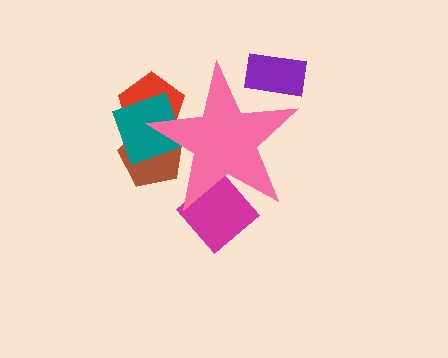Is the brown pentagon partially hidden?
Yes, the brown pentagon is partially hidden behind the pink star.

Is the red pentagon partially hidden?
Yes, the red pentagon is partially hidden behind the pink star.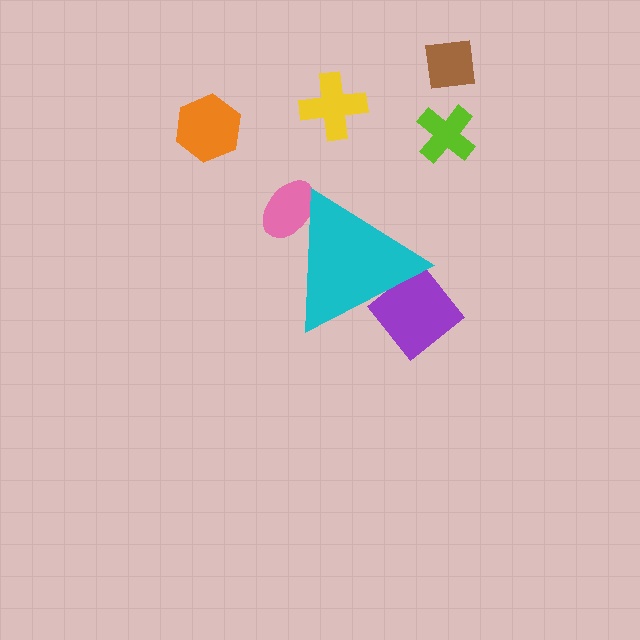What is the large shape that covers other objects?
A cyan triangle.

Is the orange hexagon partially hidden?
No, the orange hexagon is fully visible.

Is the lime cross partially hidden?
No, the lime cross is fully visible.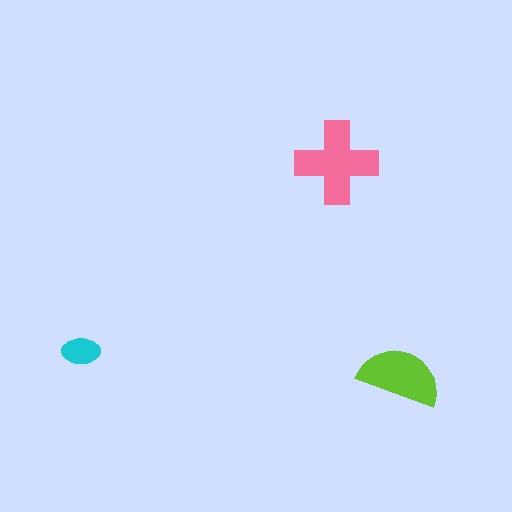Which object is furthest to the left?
The cyan ellipse is leftmost.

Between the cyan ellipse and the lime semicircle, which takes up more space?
The lime semicircle.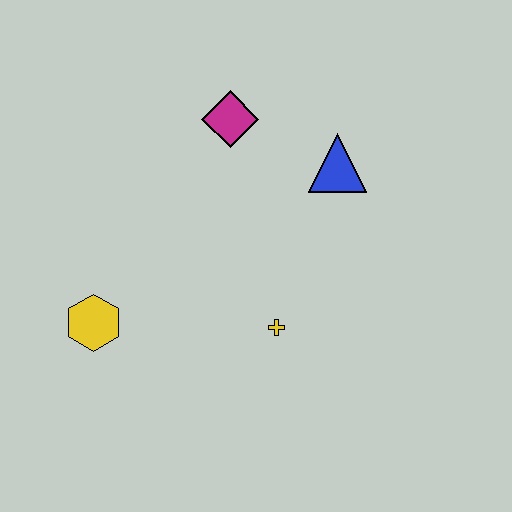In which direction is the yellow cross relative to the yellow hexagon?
The yellow cross is to the right of the yellow hexagon.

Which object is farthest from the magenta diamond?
The yellow hexagon is farthest from the magenta diamond.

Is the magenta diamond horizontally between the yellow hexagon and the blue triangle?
Yes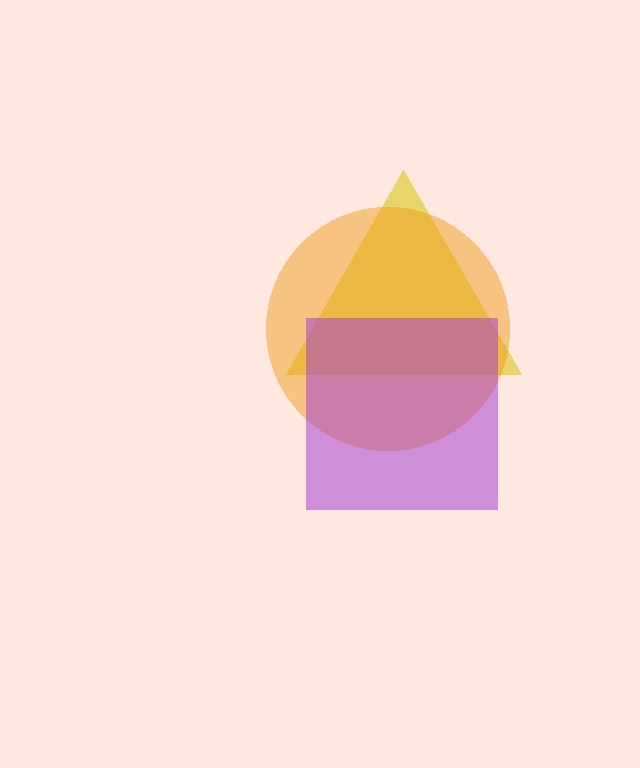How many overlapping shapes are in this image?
There are 3 overlapping shapes in the image.